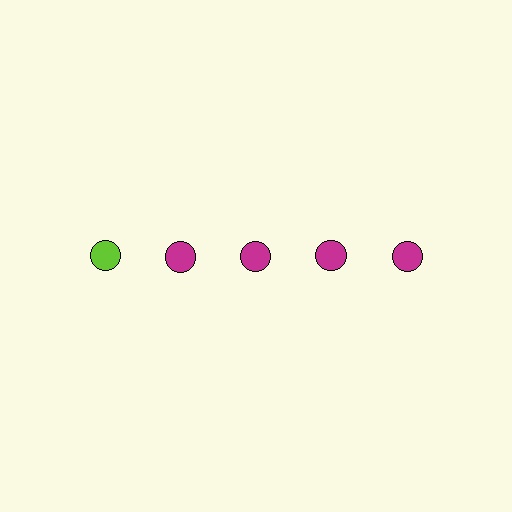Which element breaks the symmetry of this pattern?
The lime circle in the top row, leftmost column breaks the symmetry. All other shapes are magenta circles.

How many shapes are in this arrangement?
There are 5 shapes arranged in a grid pattern.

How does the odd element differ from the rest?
It has a different color: lime instead of magenta.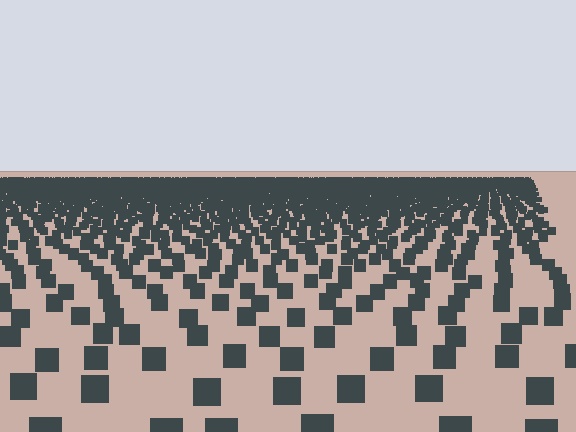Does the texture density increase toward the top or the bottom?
Density increases toward the top.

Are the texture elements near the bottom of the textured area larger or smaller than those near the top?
Larger. Near the bottom, elements are closer to the viewer and appear at a bigger on-screen size.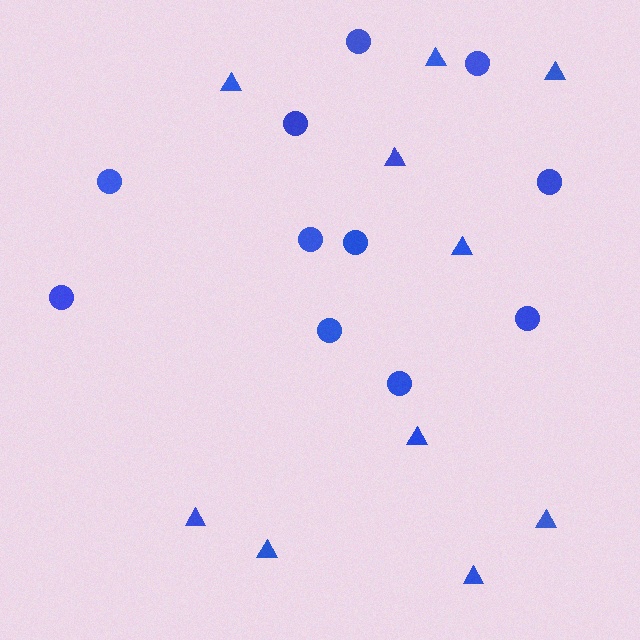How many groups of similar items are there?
There are 2 groups: one group of triangles (10) and one group of circles (11).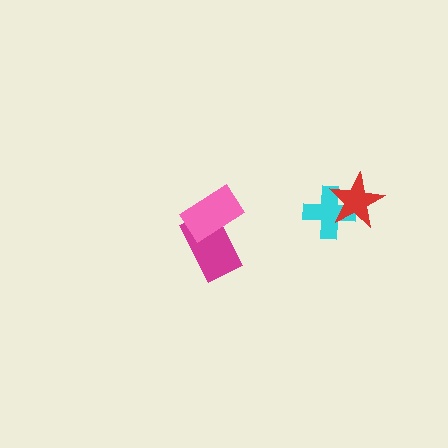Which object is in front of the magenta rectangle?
The pink rectangle is in front of the magenta rectangle.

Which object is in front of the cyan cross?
The red star is in front of the cyan cross.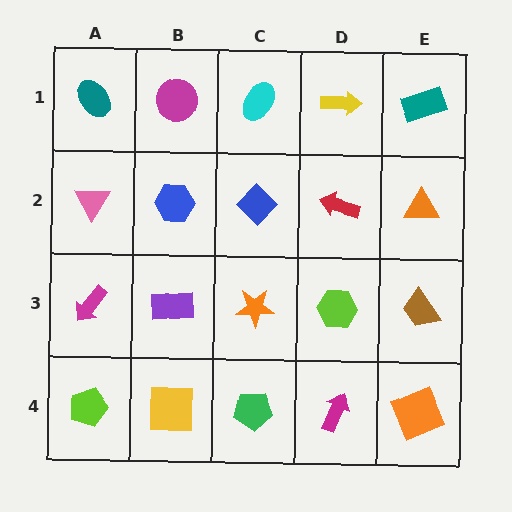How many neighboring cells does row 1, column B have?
3.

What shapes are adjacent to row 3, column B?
A blue hexagon (row 2, column B), a yellow square (row 4, column B), a magenta arrow (row 3, column A), an orange star (row 3, column C).